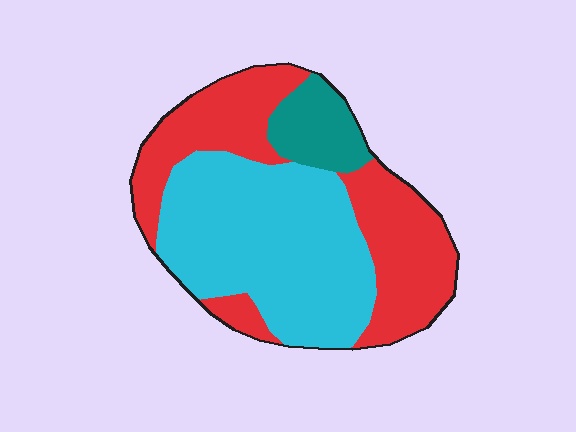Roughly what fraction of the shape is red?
Red covers around 40% of the shape.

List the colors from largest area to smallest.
From largest to smallest: cyan, red, teal.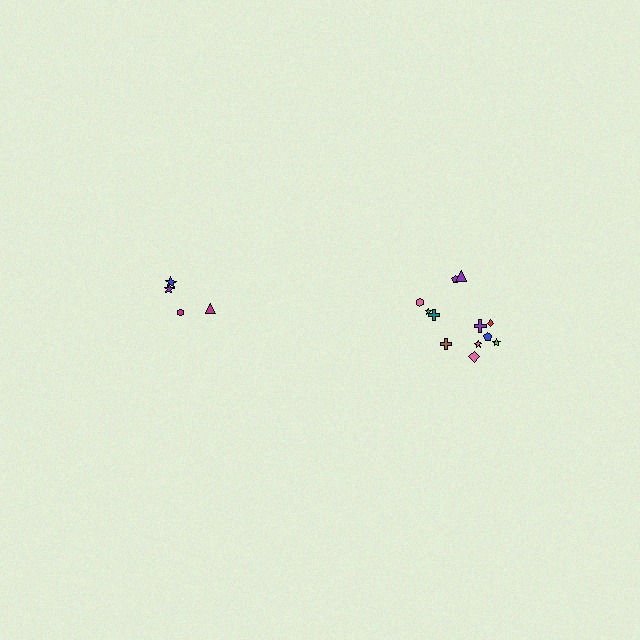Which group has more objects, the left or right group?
The right group.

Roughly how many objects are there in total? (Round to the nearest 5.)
Roughly 15 objects in total.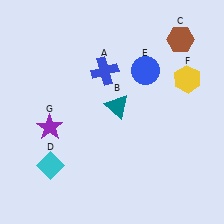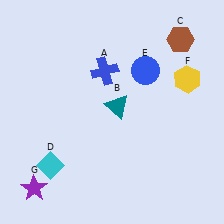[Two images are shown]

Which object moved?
The purple star (G) moved down.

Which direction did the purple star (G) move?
The purple star (G) moved down.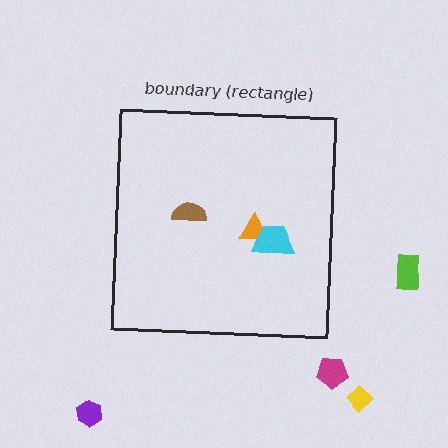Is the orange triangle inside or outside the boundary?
Inside.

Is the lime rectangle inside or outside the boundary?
Outside.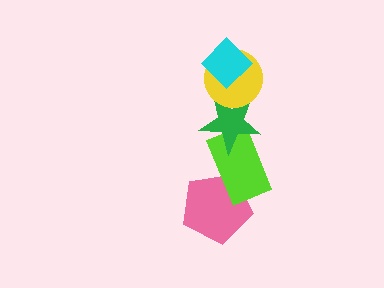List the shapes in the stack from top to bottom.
From top to bottom: the cyan diamond, the yellow circle, the green star, the lime rectangle, the pink pentagon.